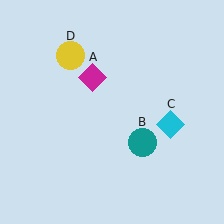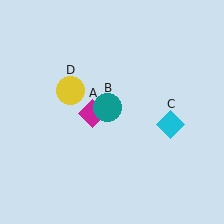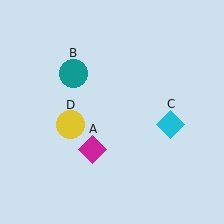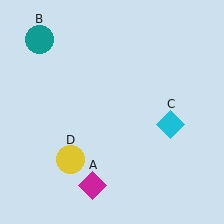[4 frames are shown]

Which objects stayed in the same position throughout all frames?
Cyan diamond (object C) remained stationary.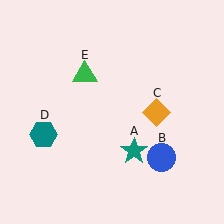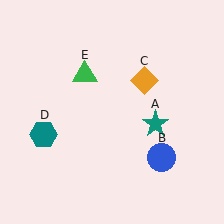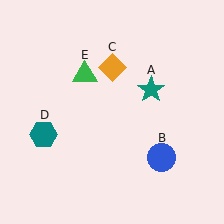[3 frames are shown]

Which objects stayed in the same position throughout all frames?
Blue circle (object B) and teal hexagon (object D) and green triangle (object E) remained stationary.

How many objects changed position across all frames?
2 objects changed position: teal star (object A), orange diamond (object C).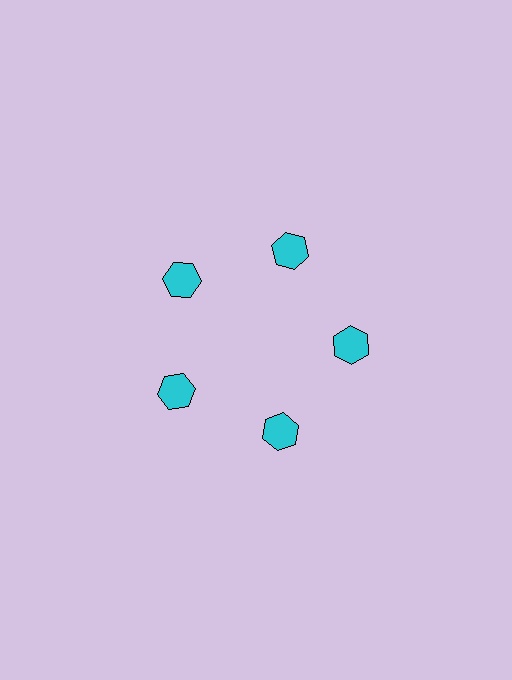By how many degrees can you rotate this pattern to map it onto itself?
The pattern maps onto itself every 72 degrees of rotation.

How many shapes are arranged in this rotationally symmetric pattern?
There are 5 shapes, arranged in 5 groups of 1.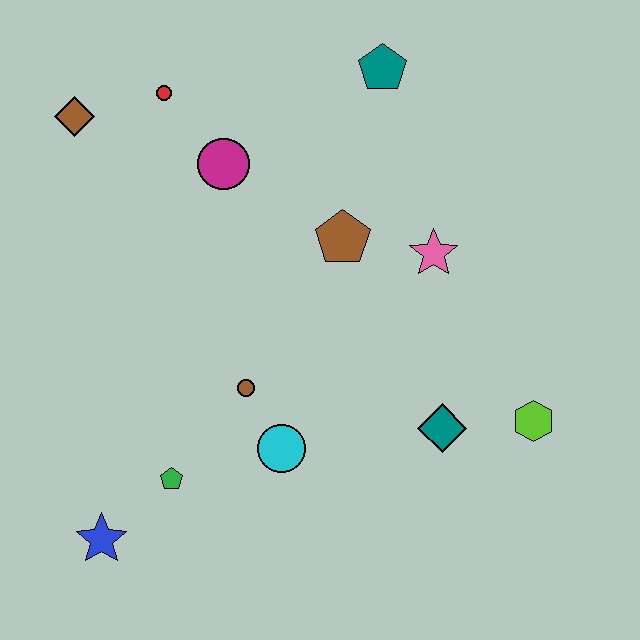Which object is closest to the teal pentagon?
The brown pentagon is closest to the teal pentagon.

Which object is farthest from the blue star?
The teal pentagon is farthest from the blue star.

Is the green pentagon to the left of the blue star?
No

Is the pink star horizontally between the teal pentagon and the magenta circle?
No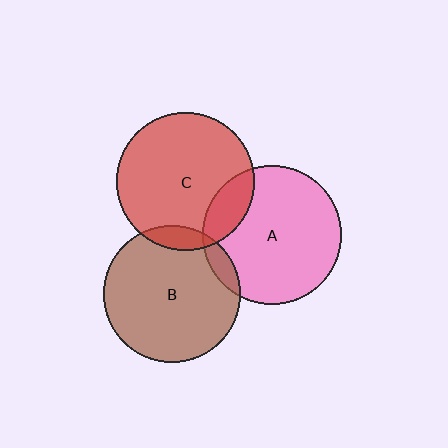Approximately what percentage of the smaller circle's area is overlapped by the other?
Approximately 10%.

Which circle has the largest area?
Circle A (pink).